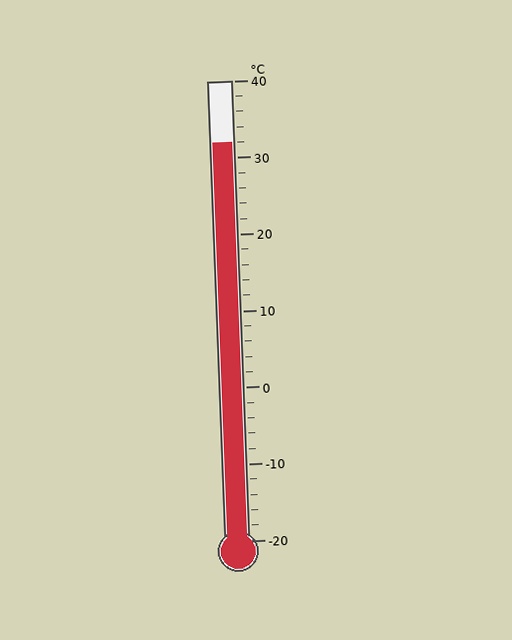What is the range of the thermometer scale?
The thermometer scale ranges from -20°C to 40°C.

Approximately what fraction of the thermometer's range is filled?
The thermometer is filled to approximately 85% of its range.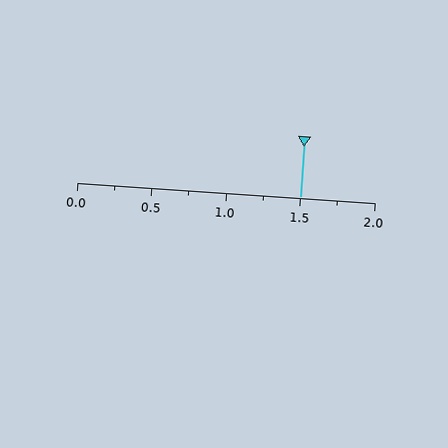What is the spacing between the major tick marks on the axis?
The major ticks are spaced 0.5 apart.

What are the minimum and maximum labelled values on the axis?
The axis runs from 0.0 to 2.0.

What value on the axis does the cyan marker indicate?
The marker indicates approximately 1.5.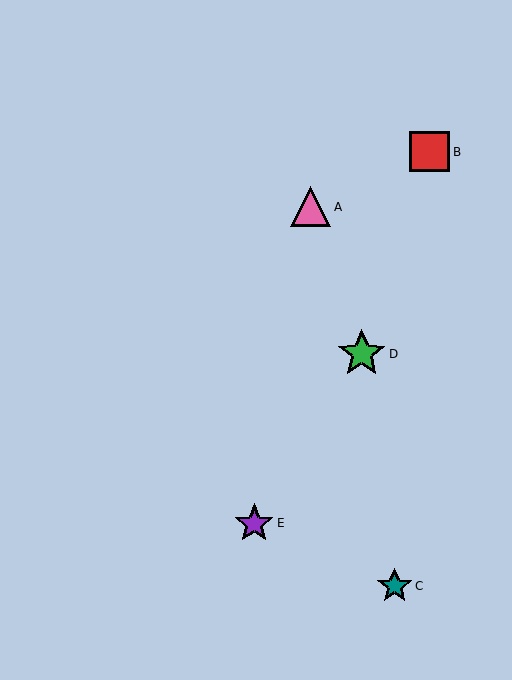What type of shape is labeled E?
Shape E is a purple star.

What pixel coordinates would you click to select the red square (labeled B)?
Click at (429, 152) to select the red square B.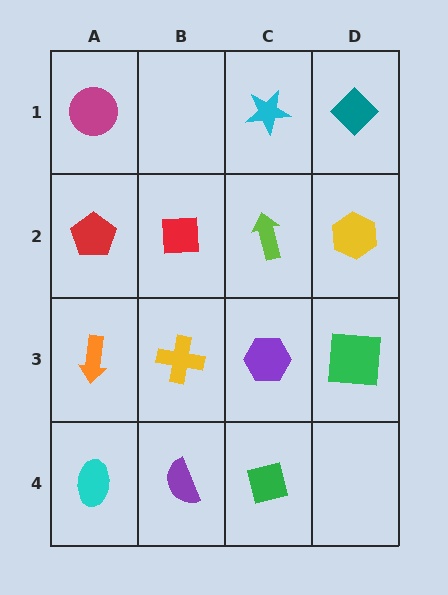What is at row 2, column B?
A red square.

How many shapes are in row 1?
3 shapes.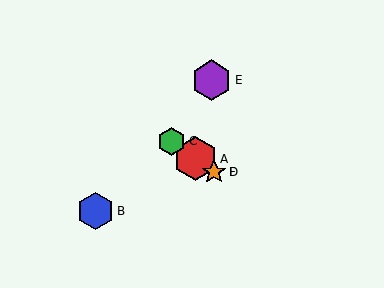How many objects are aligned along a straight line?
4 objects (A, C, D, F) are aligned along a straight line.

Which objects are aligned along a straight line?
Objects A, C, D, F are aligned along a straight line.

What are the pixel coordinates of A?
Object A is at (195, 159).